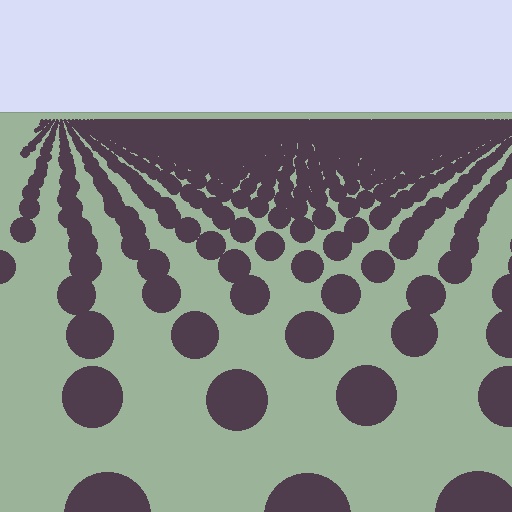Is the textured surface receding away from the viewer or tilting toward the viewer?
The surface is receding away from the viewer. Texture elements get smaller and denser toward the top.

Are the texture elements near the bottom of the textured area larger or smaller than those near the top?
Larger. Near the bottom, elements are closer to the viewer and appear at a bigger on-screen size.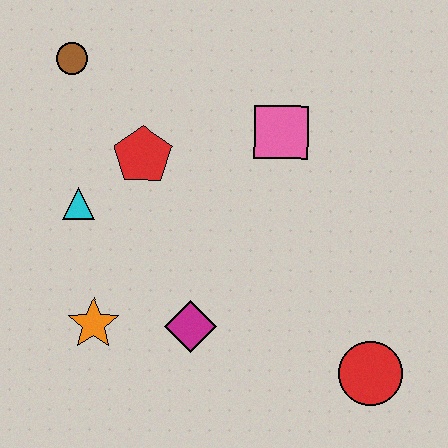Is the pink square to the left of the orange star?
No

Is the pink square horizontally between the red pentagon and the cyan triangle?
No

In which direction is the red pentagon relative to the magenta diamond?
The red pentagon is above the magenta diamond.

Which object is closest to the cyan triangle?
The red pentagon is closest to the cyan triangle.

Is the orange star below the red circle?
No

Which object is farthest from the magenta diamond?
The brown circle is farthest from the magenta diamond.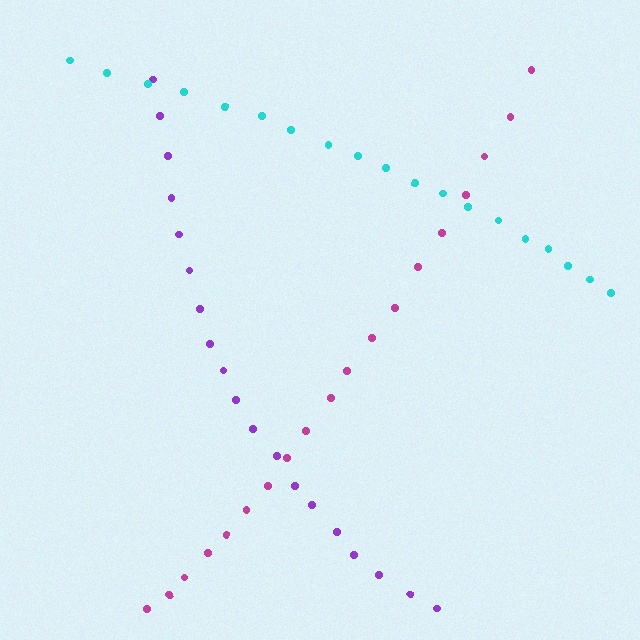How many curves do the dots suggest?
There are 3 distinct paths.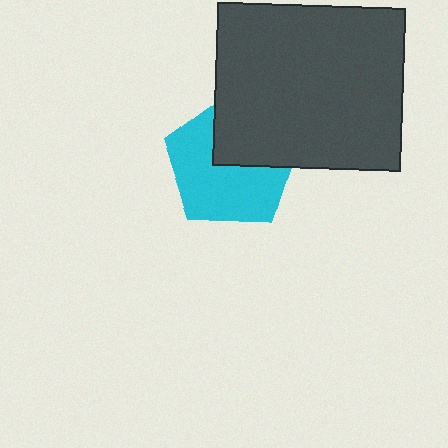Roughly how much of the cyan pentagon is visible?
About half of it is visible (roughly 62%).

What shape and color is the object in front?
The object in front is a dark gray rectangle.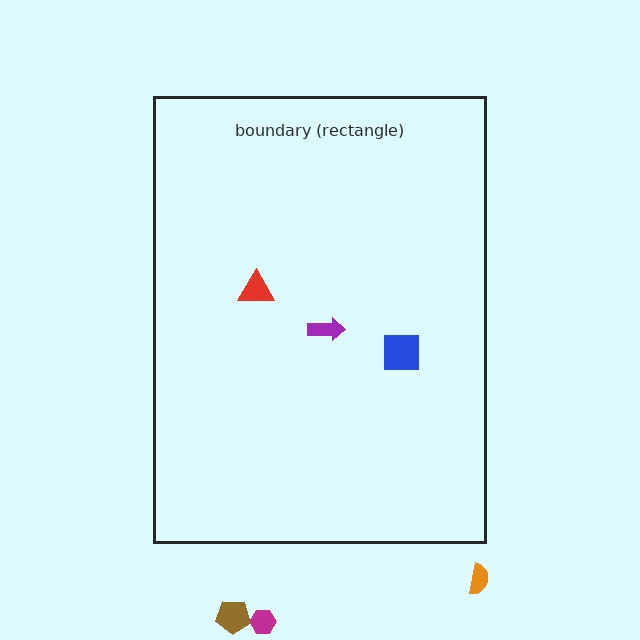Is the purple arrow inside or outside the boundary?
Inside.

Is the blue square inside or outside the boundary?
Inside.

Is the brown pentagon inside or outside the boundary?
Outside.